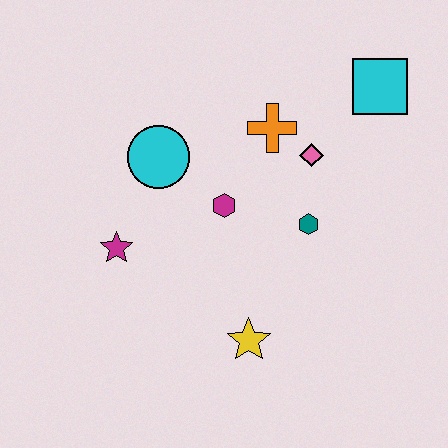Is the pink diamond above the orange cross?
No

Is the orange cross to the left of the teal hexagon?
Yes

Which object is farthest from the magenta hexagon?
The cyan square is farthest from the magenta hexagon.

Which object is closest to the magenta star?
The cyan circle is closest to the magenta star.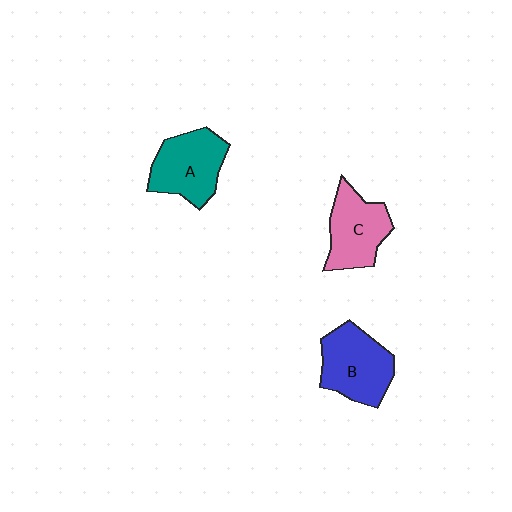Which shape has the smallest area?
Shape C (pink).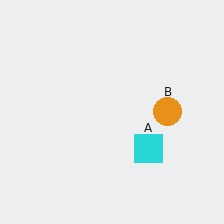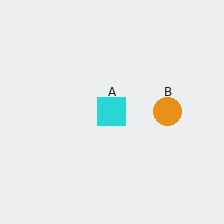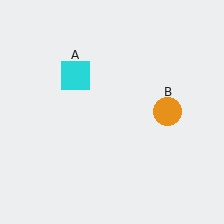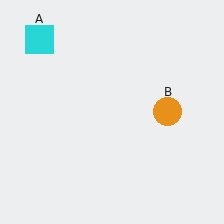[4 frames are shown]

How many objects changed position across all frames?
1 object changed position: cyan square (object A).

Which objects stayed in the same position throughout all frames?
Orange circle (object B) remained stationary.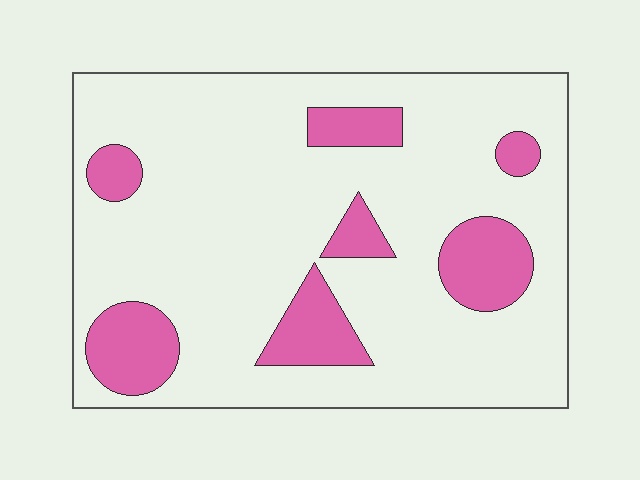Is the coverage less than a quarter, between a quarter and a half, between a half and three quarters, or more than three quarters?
Less than a quarter.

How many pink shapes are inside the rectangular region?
7.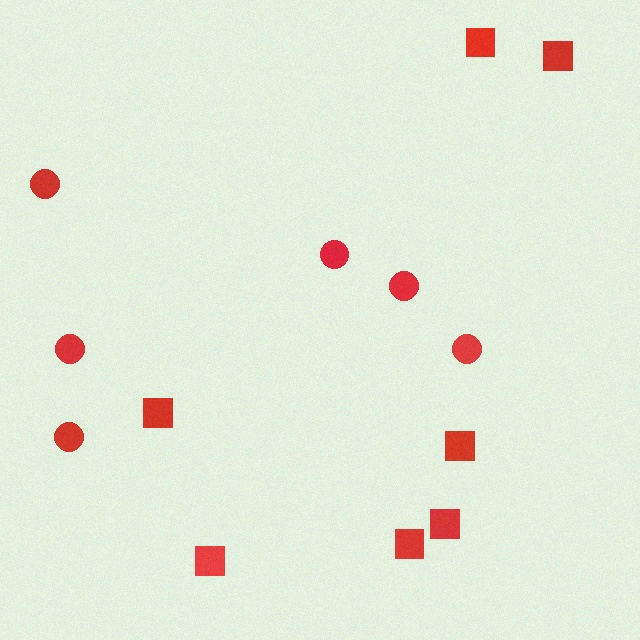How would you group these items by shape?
There are 2 groups: one group of squares (7) and one group of circles (6).